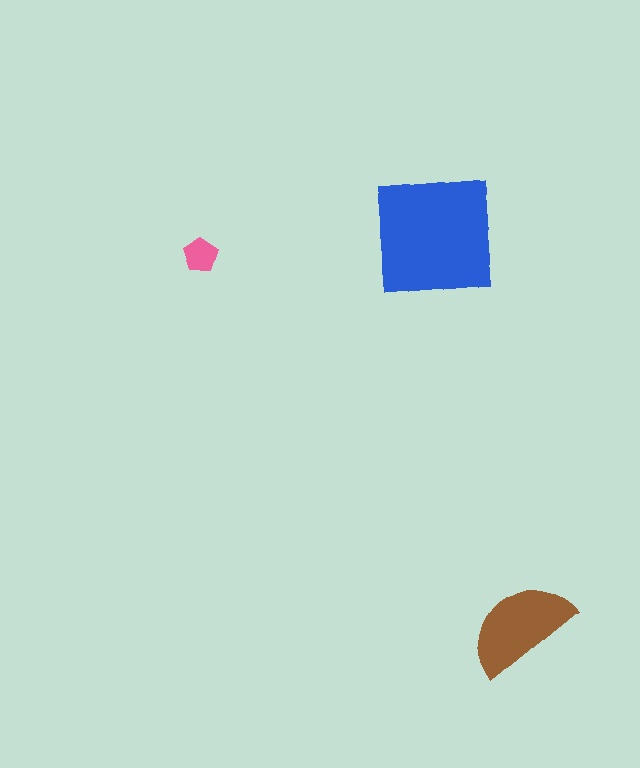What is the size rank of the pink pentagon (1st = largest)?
3rd.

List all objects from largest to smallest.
The blue square, the brown semicircle, the pink pentagon.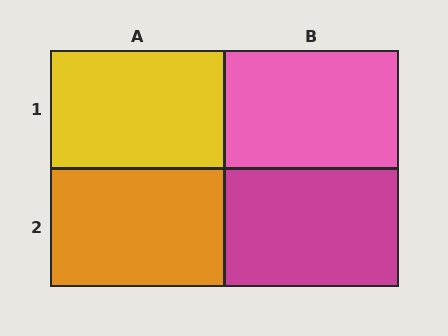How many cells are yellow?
1 cell is yellow.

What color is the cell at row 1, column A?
Yellow.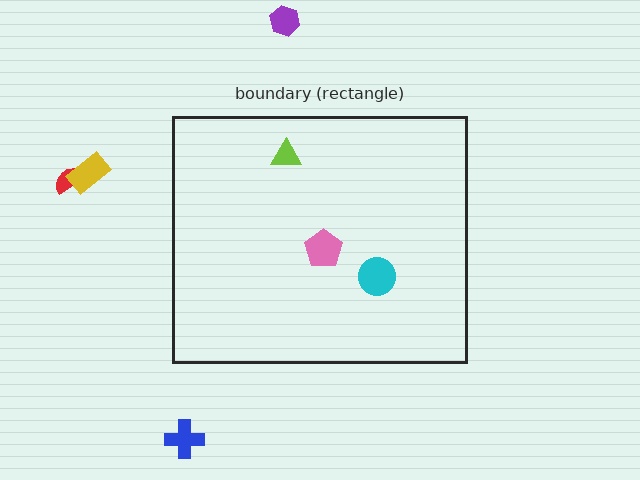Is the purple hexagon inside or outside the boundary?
Outside.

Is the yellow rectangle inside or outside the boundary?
Outside.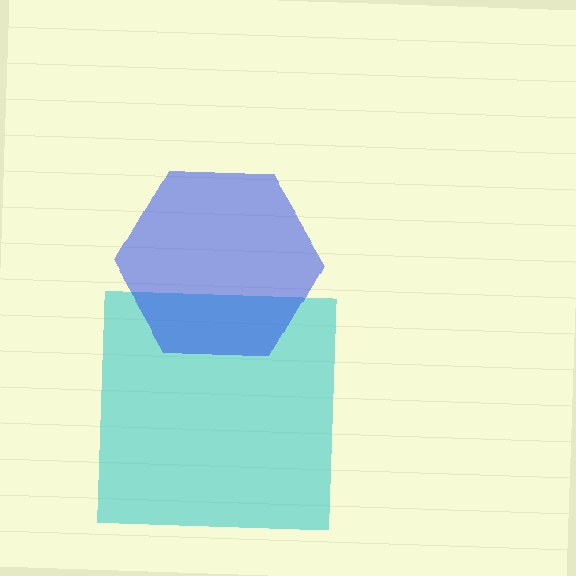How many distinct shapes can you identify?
There are 2 distinct shapes: a cyan square, a blue hexagon.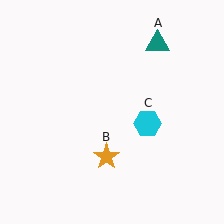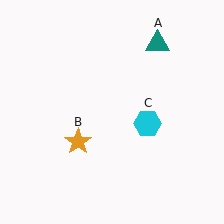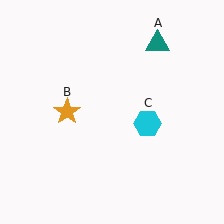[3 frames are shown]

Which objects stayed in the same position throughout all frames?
Teal triangle (object A) and cyan hexagon (object C) remained stationary.